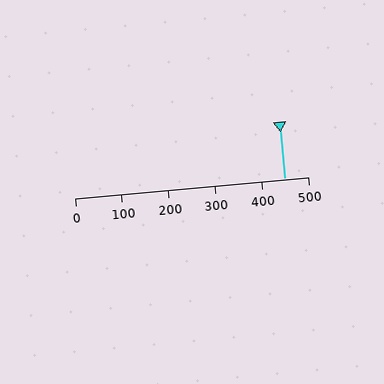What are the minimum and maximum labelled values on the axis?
The axis runs from 0 to 500.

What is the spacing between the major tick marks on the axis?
The major ticks are spaced 100 apart.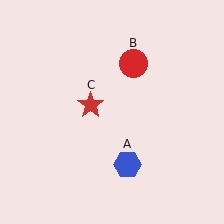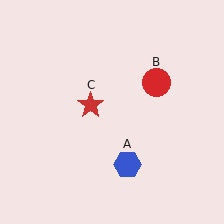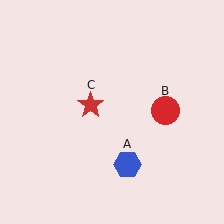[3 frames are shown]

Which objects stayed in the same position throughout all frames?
Blue hexagon (object A) and red star (object C) remained stationary.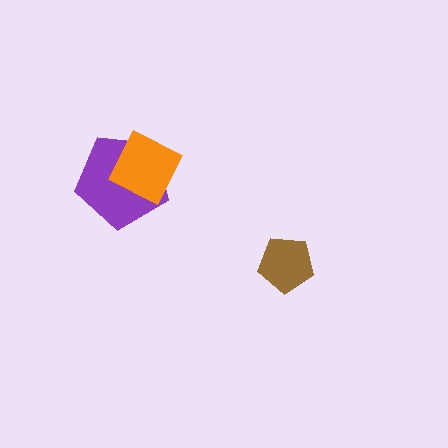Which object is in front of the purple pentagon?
The orange diamond is in front of the purple pentagon.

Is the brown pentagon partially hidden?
No, no other shape covers it.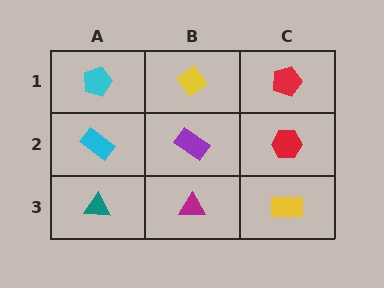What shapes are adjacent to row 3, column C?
A red hexagon (row 2, column C), a magenta triangle (row 3, column B).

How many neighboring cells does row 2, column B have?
4.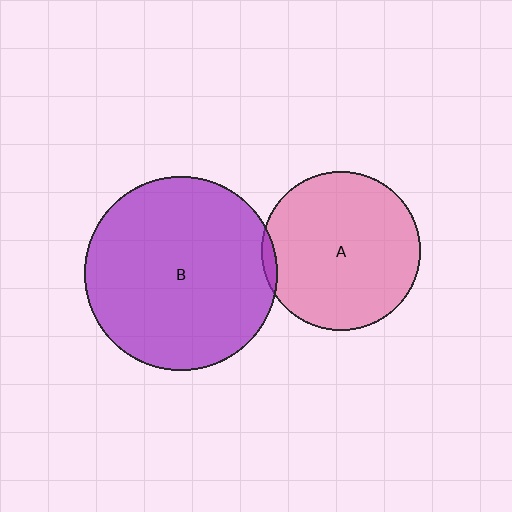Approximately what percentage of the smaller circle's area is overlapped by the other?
Approximately 5%.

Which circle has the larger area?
Circle B (purple).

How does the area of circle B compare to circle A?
Approximately 1.5 times.